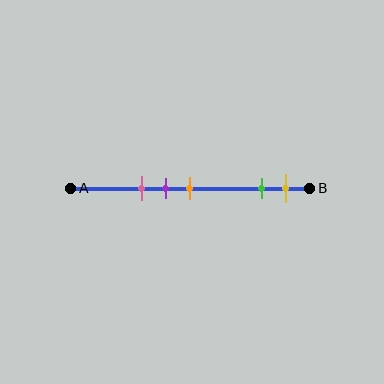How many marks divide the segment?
There are 5 marks dividing the segment.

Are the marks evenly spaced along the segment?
No, the marks are not evenly spaced.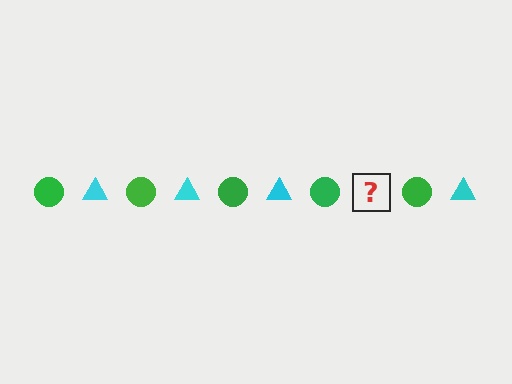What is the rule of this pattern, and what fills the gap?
The rule is that the pattern alternates between green circle and cyan triangle. The gap should be filled with a cyan triangle.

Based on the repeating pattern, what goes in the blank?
The blank should be a cyan triangle.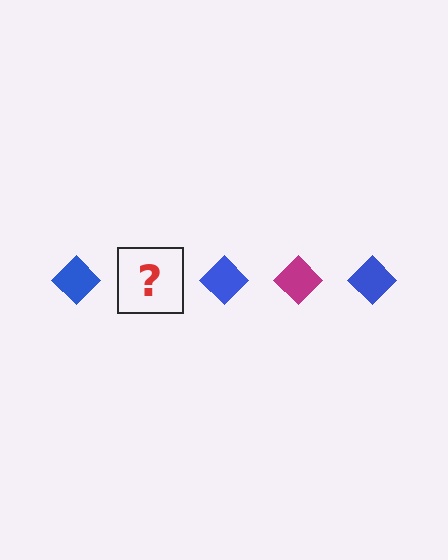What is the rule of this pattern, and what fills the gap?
The rule is that the pattern cycles through blue, magenta diamonds. The gap should be filled with a magenta diamond.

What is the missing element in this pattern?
The missing element is a magenta diamond.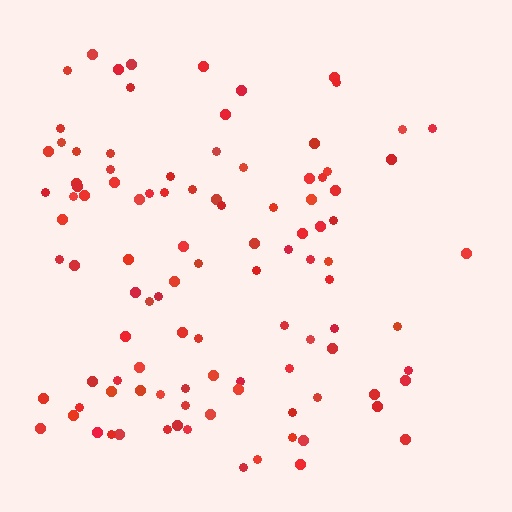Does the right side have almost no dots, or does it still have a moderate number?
Still a moderate number, just noticeably fewer than the left.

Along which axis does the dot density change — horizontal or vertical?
Horizontal.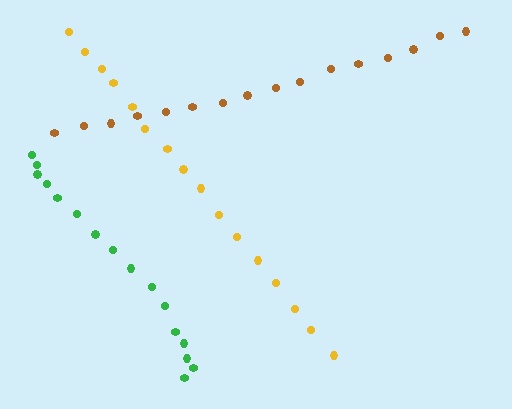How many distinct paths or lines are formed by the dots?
There are 3 distinct paths.